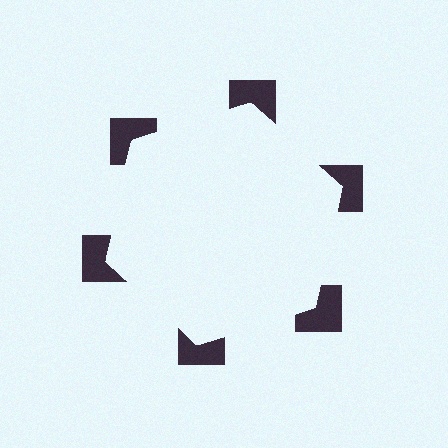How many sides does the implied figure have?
6 sides.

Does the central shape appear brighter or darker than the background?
It typically appears slightly brighter than the background, even though no actual brightness change is drawn.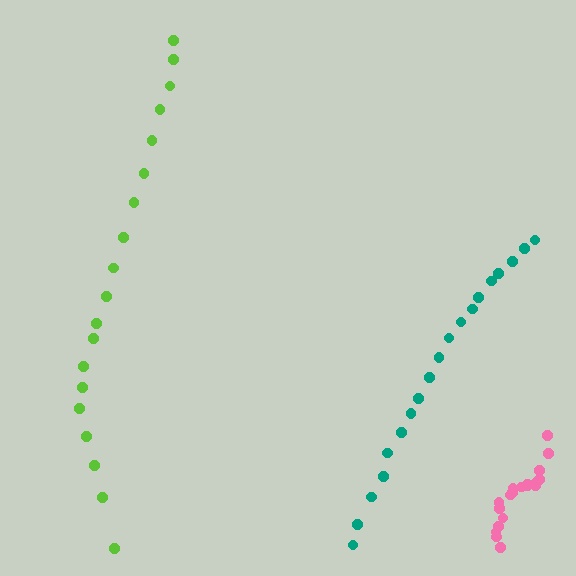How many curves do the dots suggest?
There are 3 distinct paths.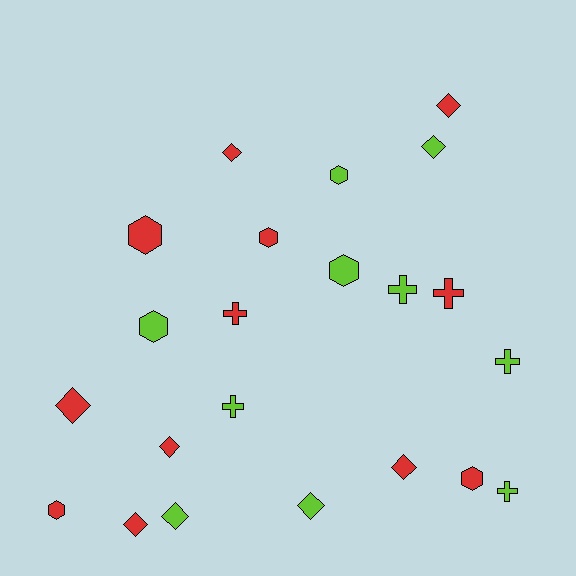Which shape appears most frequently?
Diamond, with 9 objects.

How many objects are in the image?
There are 22 objects.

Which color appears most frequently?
Red, with 12 objects.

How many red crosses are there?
There are 2 red crosses.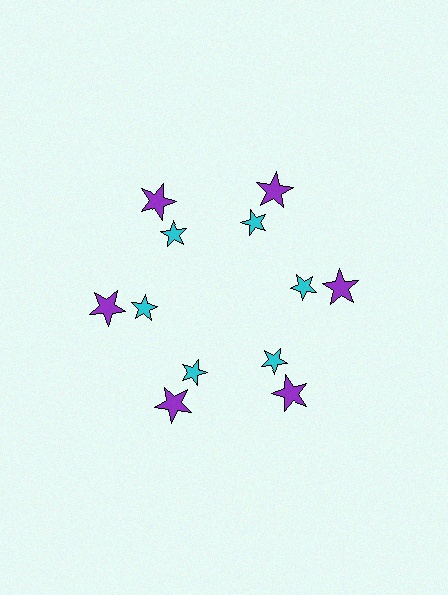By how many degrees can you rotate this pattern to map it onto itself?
The pattern maps onto itself every 60 degrees of rotation.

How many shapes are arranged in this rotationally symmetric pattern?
There are 12 shapes, arranged in 6 groups of 2.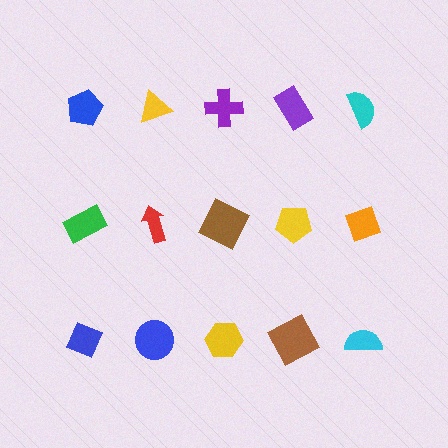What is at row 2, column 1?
A green rectangle.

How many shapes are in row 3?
5 shapes.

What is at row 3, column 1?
A blue diamond.